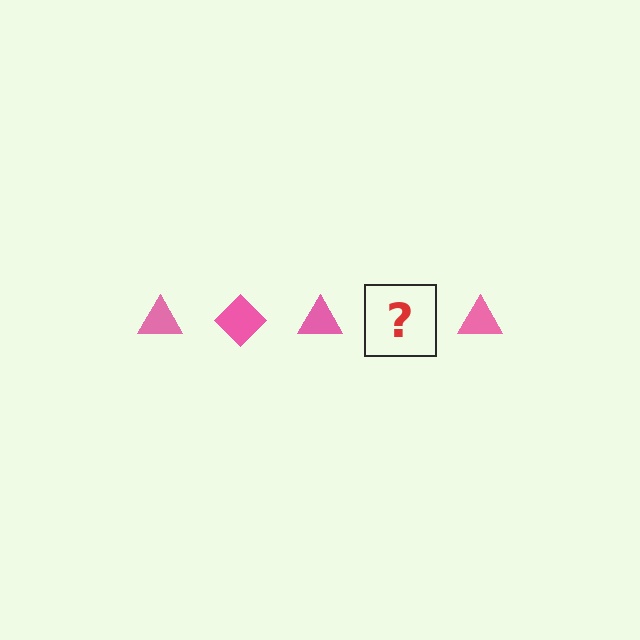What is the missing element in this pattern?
The missing element is a pink diamond.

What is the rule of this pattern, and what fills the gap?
The rule is that the pattern cycles through triangle, diamond shapes in pink. The gap should be filled with a pink diamond.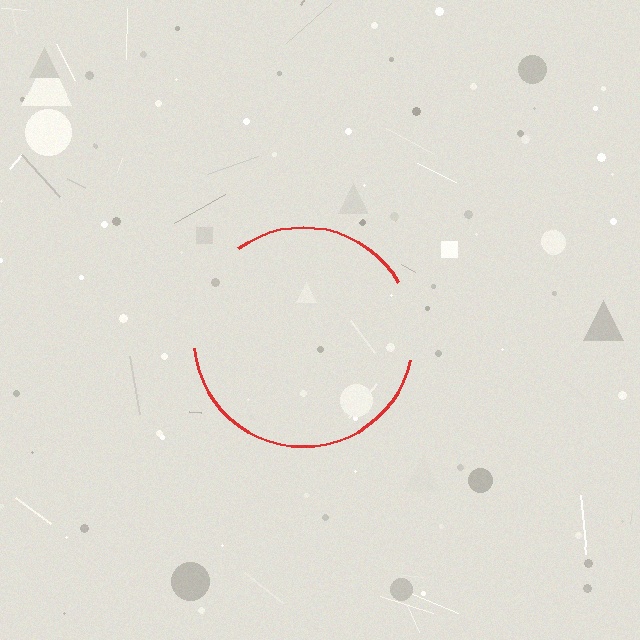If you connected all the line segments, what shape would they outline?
They would outline a circle.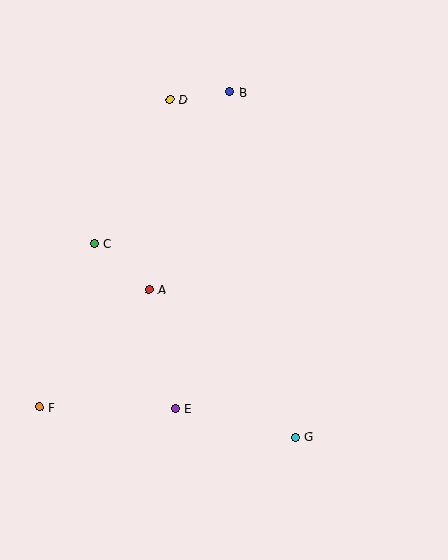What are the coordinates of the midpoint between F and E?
The midpoint between F and E is at (107, 408).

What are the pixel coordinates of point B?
Point B is at (230, 92).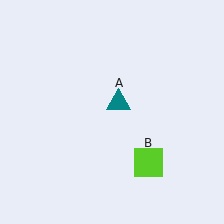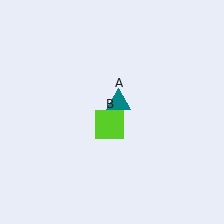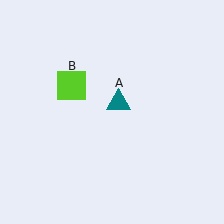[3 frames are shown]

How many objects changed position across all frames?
1 object changed position: lime square (object B).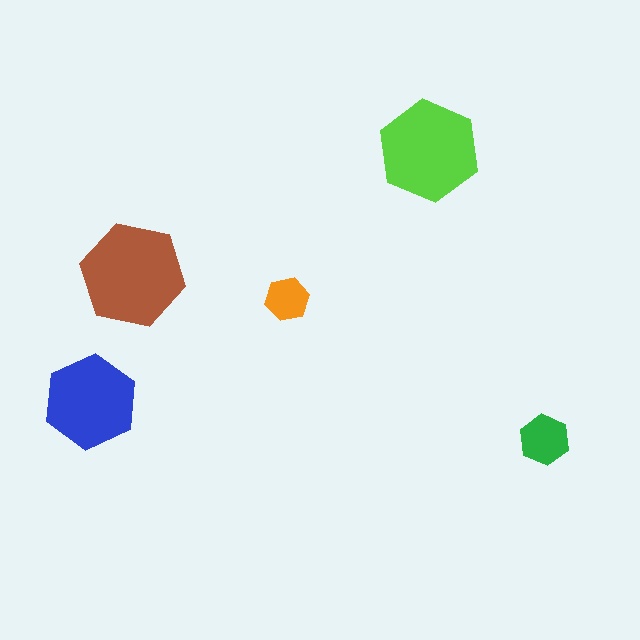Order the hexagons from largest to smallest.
the brown one, the lime one, the blue one, the green one, the orange one.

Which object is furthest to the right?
The green hexagon is rightmost.